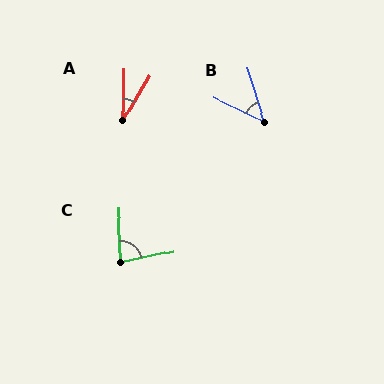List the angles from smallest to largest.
A (31°), B (47°), C (81°).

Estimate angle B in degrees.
Approximately 47 degrees.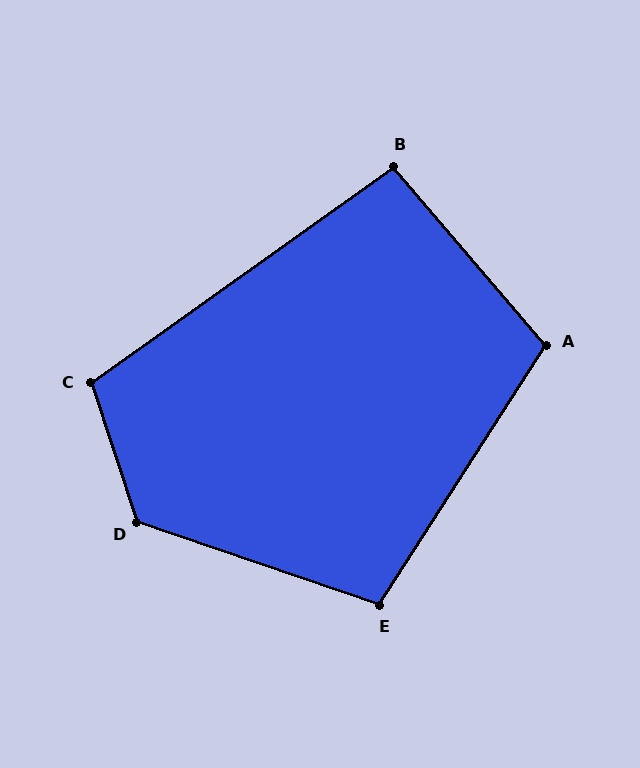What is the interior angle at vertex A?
Approximately 107 degrees (obtuse).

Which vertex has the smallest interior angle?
B, at approximately 95 degrees.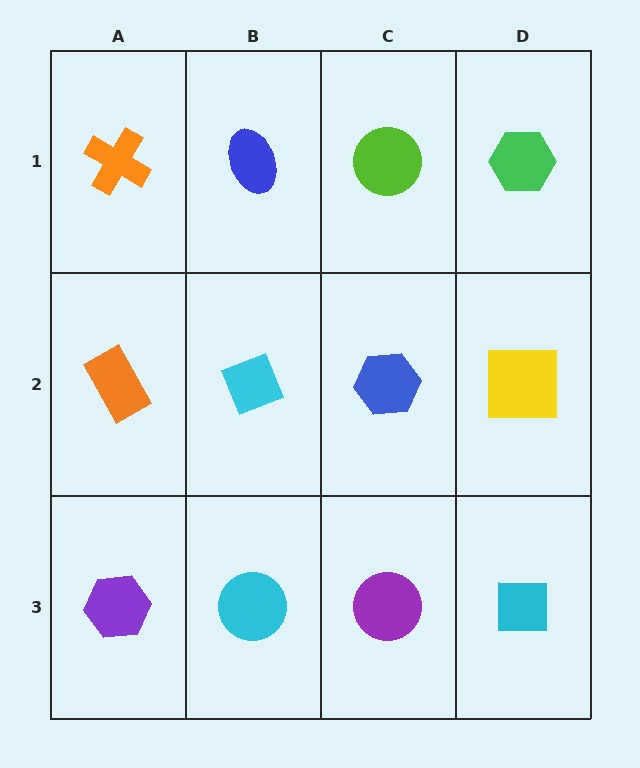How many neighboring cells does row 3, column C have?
3.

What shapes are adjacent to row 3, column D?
A yellow square (row 2, column D), a purple circle (row 3, column C).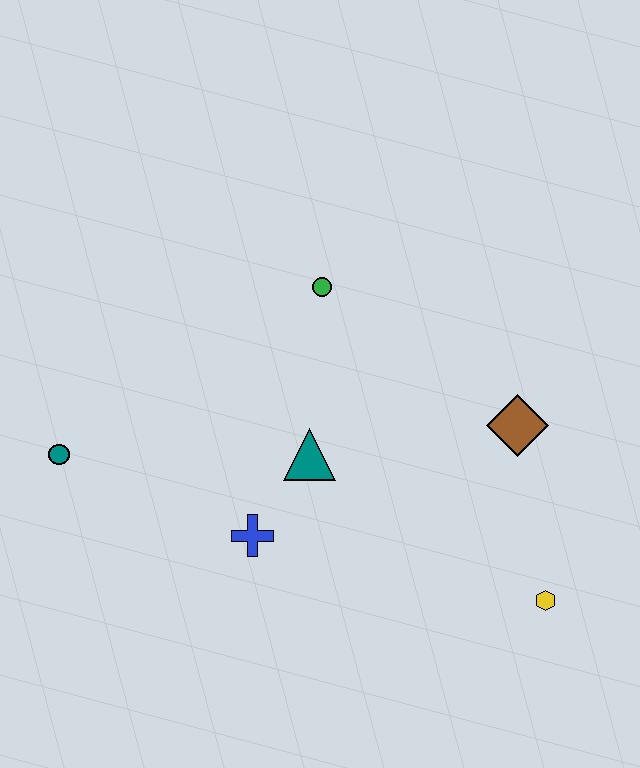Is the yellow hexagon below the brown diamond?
Yes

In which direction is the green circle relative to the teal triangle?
The green circle is above the teal triangle.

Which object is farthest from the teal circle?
The yellow hexagon is farthest from the teal circle.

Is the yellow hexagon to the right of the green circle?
Yes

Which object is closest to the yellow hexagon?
The brown diamond is closest to the yellow hexagon.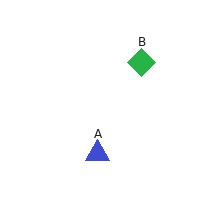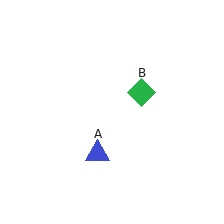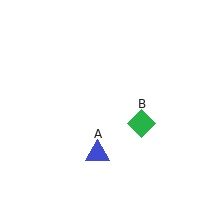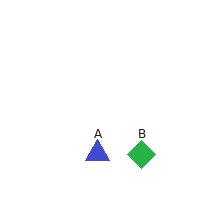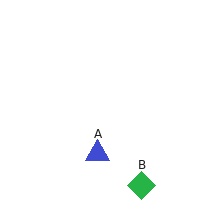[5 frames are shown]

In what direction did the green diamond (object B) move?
The green diamond (object B) moved down.